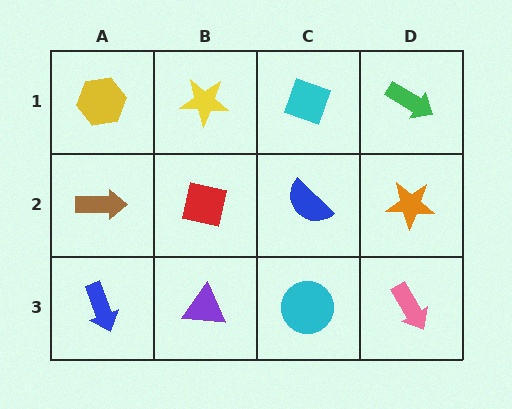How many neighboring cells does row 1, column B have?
3.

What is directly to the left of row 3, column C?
A purple triangle.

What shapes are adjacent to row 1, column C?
A blue semicircle (row 2, column C), a yellow star (row 1, column B), a green arrow (row 1, column D).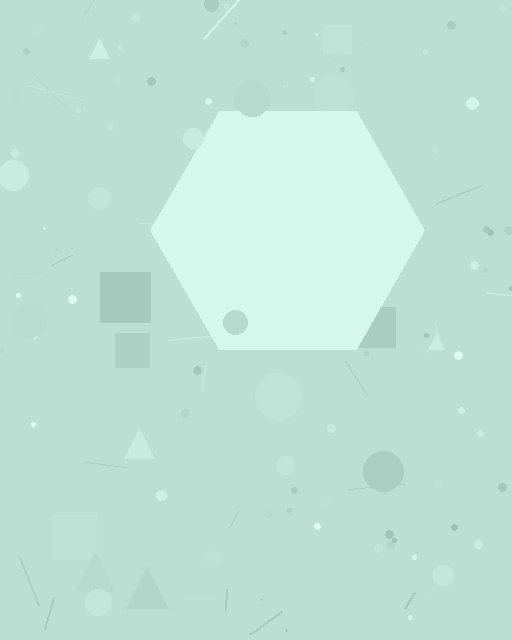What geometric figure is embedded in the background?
A hexagon is embedded in the background.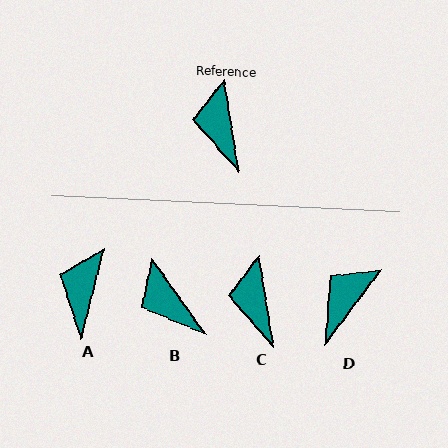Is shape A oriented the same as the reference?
No, it is off by about 23 degrees.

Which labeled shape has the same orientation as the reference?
C.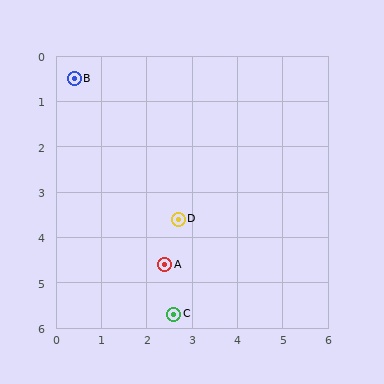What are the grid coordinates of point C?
Point C is at approximately (2.6, 5.7).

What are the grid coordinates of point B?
Point B is at approximately (0.4, 0.5).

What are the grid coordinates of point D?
Point D is at approximately (2.7, 3.6).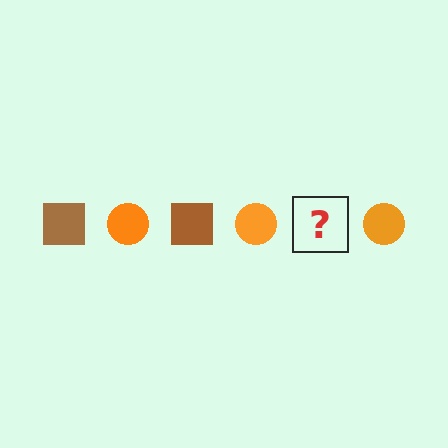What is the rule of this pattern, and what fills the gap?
The rule is that the pattern alternates between brown square and orange circle. The gap should be filled with a brown square.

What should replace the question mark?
The question mark should be replaced with a brown square.